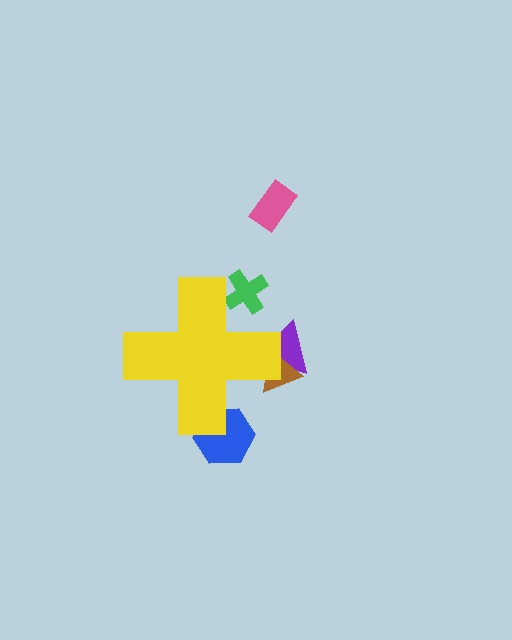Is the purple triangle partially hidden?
Yes, the purple triangle is partially hidden behind the yellow cross.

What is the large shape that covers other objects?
A yellow cross.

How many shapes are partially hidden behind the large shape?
4 shapes are partially hidden.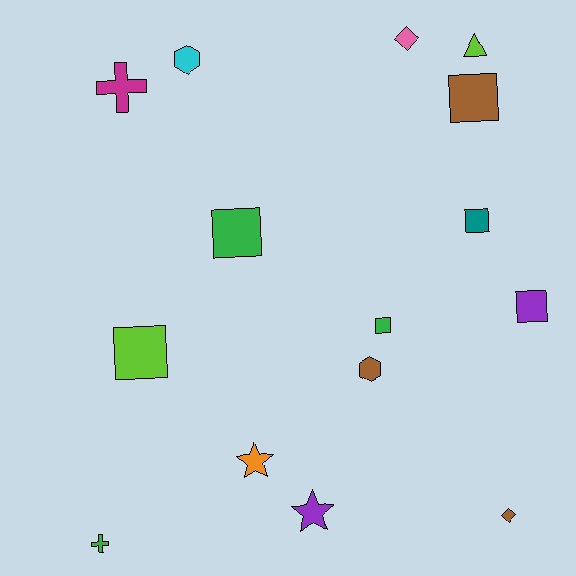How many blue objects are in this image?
There are no blue objects.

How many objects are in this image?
There are 15 objects.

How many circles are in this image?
There are no circles.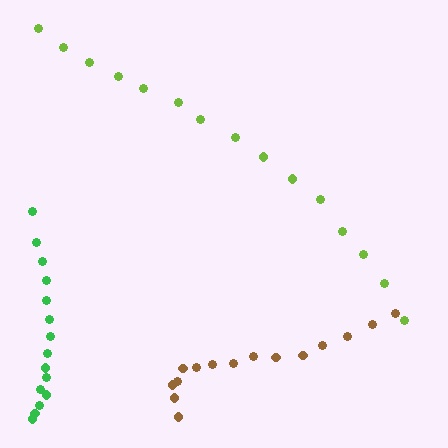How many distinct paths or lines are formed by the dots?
There are 3 distinct paths.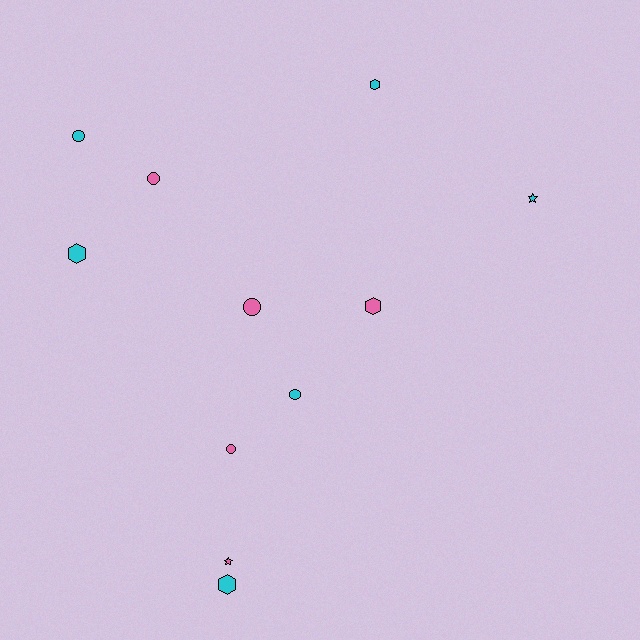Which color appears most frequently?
Cyan, with 6 objects.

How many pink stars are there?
There is 1 pink star.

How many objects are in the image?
There are 11 objects.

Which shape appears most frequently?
Circle, with 5 objects.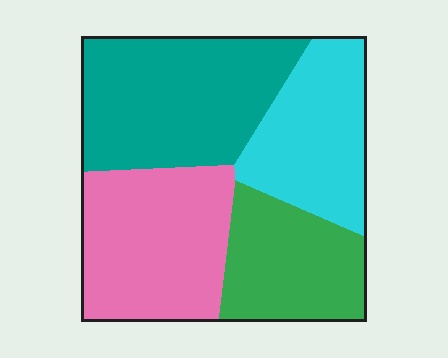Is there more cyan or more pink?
Pink.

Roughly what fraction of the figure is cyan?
Cyan takes up about one fifth (1/5) of the figure.